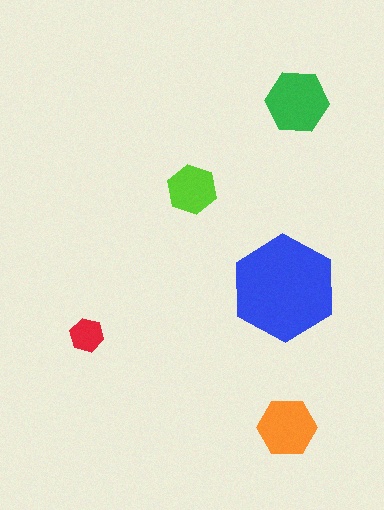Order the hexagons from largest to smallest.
the blue one, the green one, the orange one, the lime one, the red one.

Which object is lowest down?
The orange hexagon is bottommost.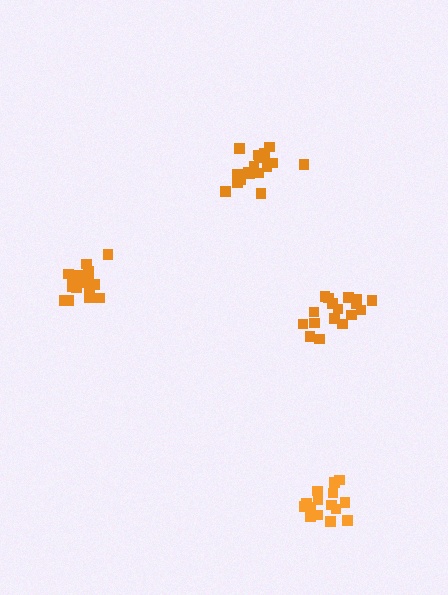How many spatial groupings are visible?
There are 4 spatial groupings.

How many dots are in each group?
Group 1: 17 dots, Group 2: 20 dots, Group 3: 18 dots, Group 4: 16 dots (71 total).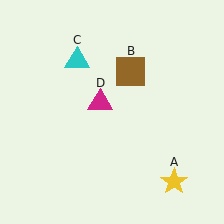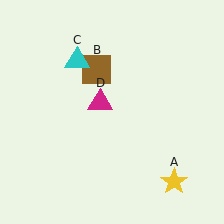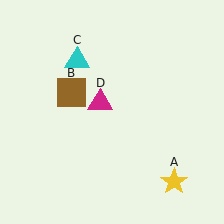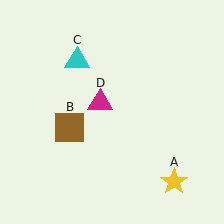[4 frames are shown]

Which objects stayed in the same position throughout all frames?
Yellow star (object A) and cyan triangle (object C) and magenta triangle (object D) remained stationary.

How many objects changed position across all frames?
1 object changed position: brown square (object B).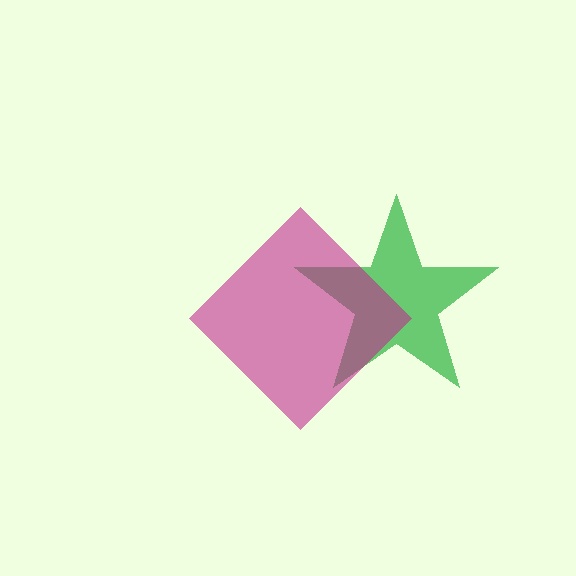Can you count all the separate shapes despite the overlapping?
Yes, there are 2 separate shapes.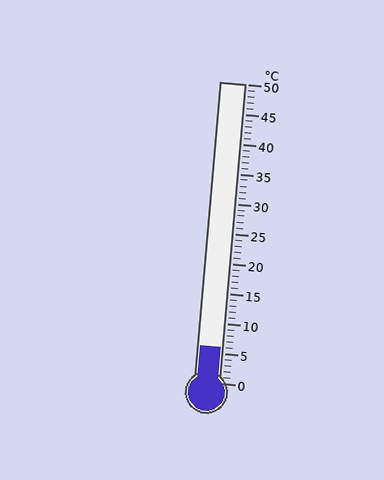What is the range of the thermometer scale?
The thermometer scale ranges from 0°C to 50°C.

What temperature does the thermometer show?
The thermometer shows approximately 6°C.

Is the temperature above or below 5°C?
The temperature is above 5°C.